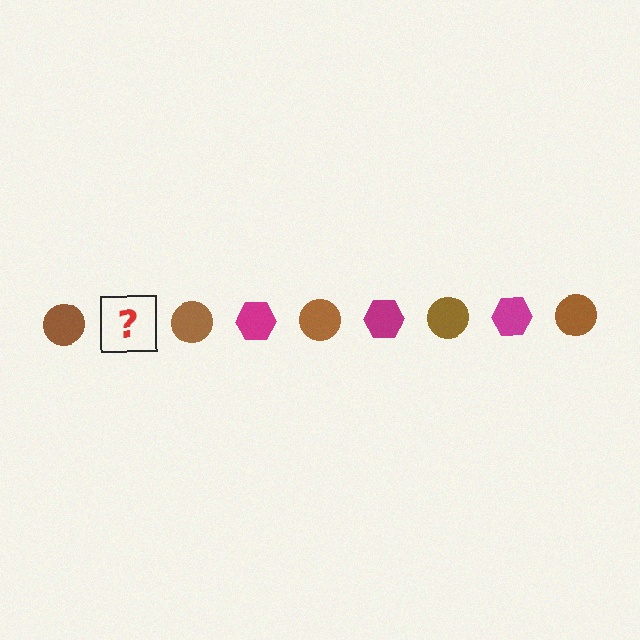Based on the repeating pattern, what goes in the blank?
The blank should be a magenta hexagon.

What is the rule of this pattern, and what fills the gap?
The rule is that the pattern alternates between brown circle and magenta hexagon. The gap should be filled with a magenta hexagon.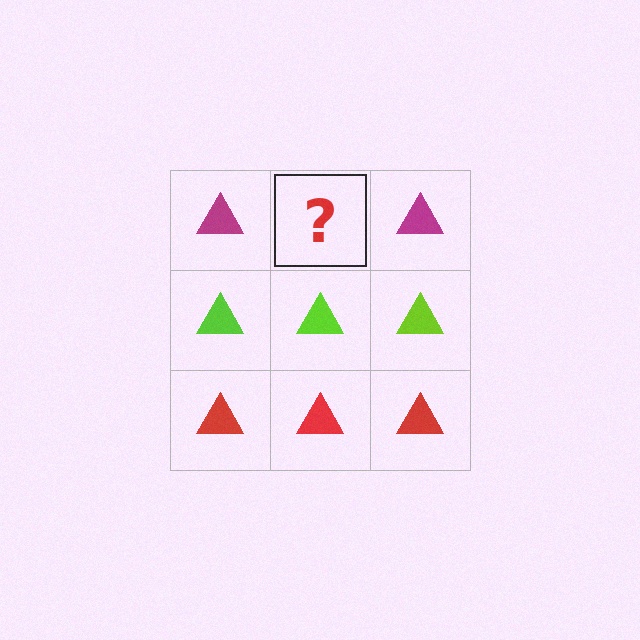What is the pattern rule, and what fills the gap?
The rule is that each row has a consistent color. The gap should be filled with a magenta triangle.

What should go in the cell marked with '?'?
The missing cell should contain a magenta triangle.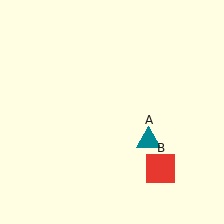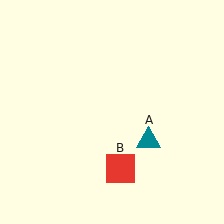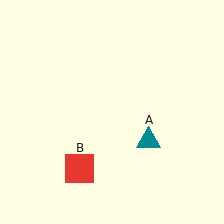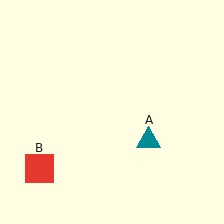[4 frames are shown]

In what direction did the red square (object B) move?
The red square (object B) moved left.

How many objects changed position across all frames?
1 object changed position: red square (object B).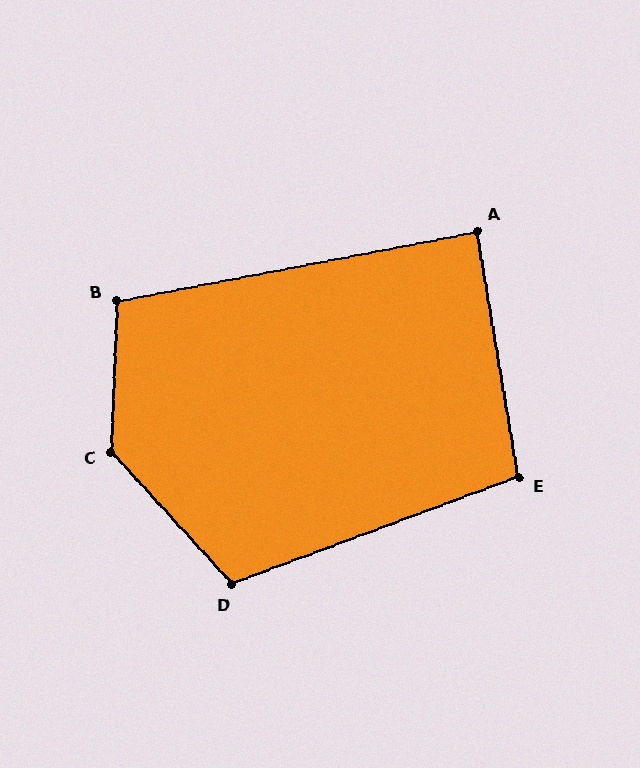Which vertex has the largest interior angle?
C, at approximately 136 degrees.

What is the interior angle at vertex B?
Approximately 103 degrees (obtuse).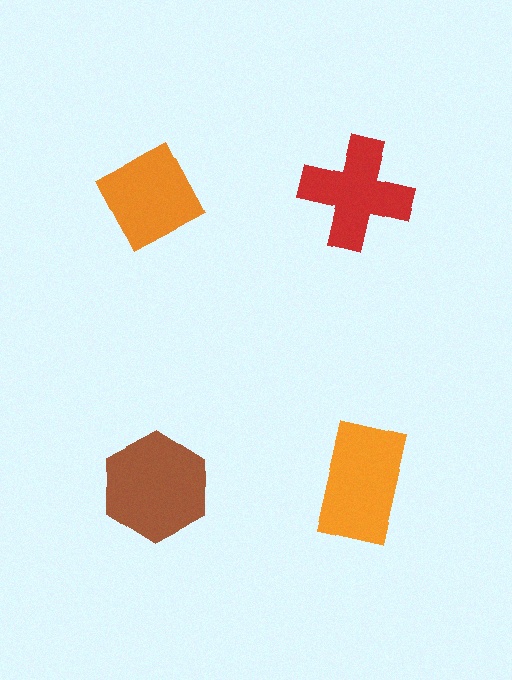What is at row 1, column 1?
An orange diamond.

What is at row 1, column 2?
A red cross.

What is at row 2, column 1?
A brown hexagon.